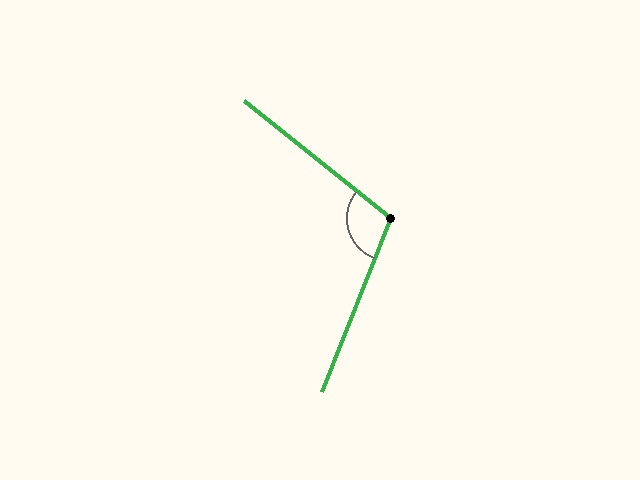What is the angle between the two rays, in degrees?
Approximately 107 degrees.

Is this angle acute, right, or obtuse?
It is obtuse.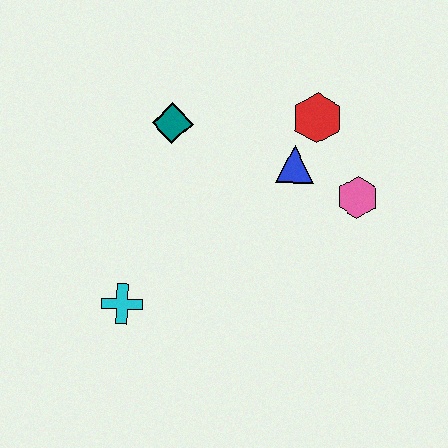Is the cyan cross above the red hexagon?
No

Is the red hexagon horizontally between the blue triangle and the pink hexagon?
Yes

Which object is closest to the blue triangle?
The red hexagon is closest to the blue triangle.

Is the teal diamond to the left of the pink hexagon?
Yes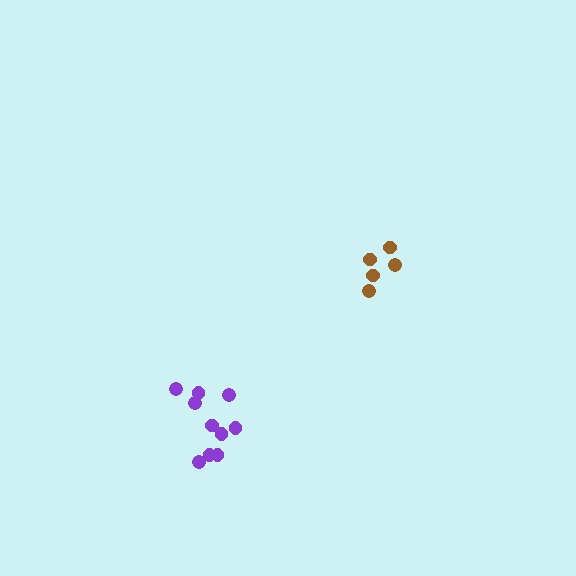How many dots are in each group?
Group 1: 10 dots, Group 2: 5 dots (15 total).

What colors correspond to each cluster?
The clusters are colored: purple, brown.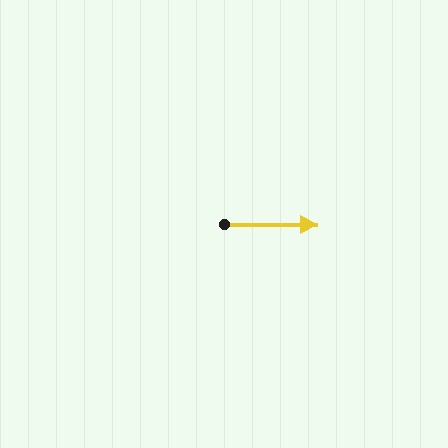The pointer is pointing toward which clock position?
Roughly 3 o'clock.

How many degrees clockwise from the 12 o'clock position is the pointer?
Approximately 90 degrees.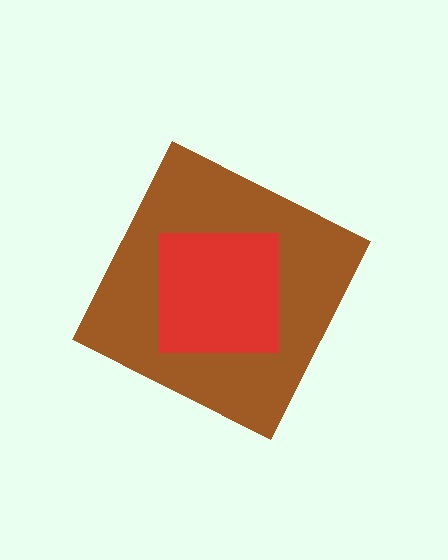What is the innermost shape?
The red square.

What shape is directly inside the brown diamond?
The red square.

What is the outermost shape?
The brown diamond.